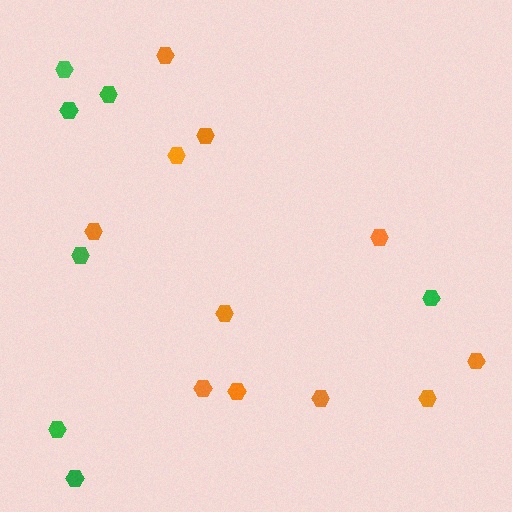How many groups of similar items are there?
There are 2 groups: one group of orange hexagons (11) and one group of green hexagons (7).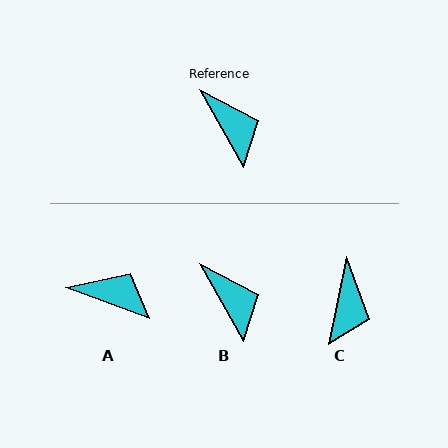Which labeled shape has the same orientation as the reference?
B.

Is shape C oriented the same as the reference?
No, it is off by about 41 degrees.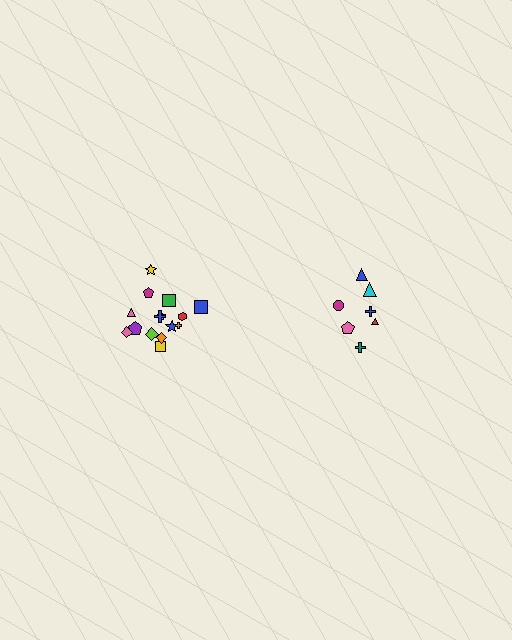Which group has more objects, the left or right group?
The left group.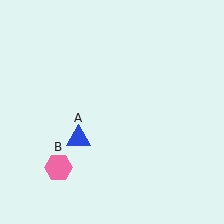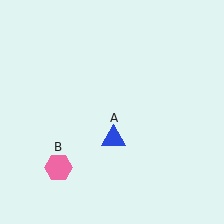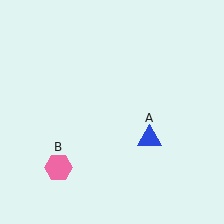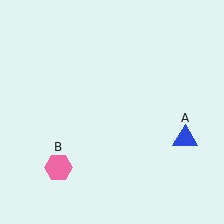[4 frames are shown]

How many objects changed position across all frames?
1 object changed position: blue triangle (object A).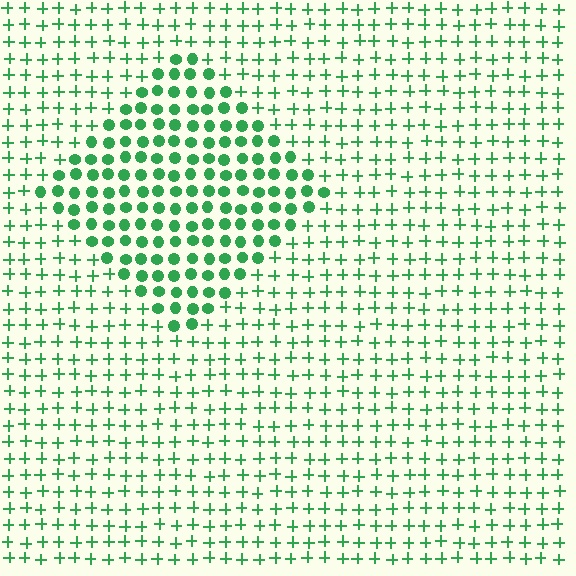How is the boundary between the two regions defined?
The boundary is defined by a change in element shape: circles inside vs. plus signs outside. All elements share the same color and spacing.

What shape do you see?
I see a diamond.